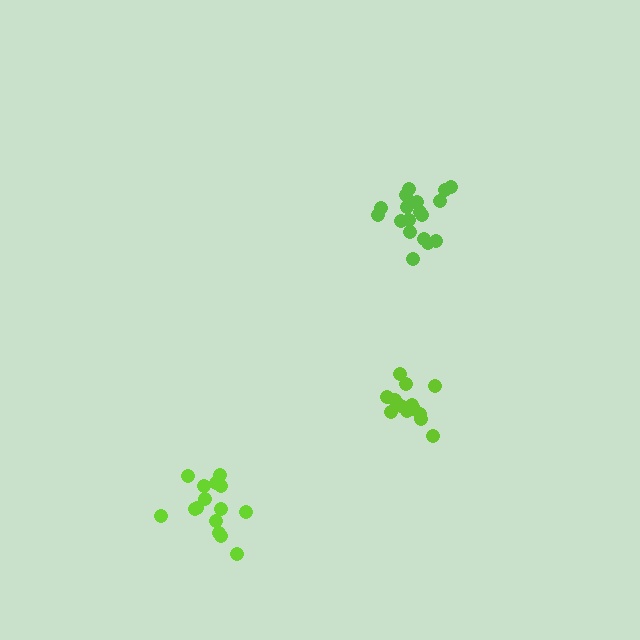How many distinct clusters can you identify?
There are 3 distinct clusters.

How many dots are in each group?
Group 1: 15 dots, Group 2: 13 dots, Group 3: 18 dots (46 total).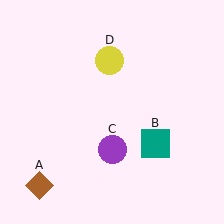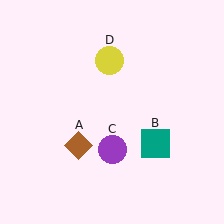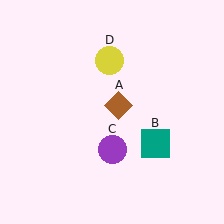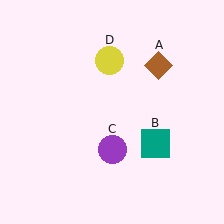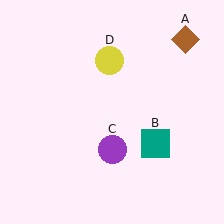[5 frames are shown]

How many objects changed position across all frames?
1 object changed position: brown diamond (object A).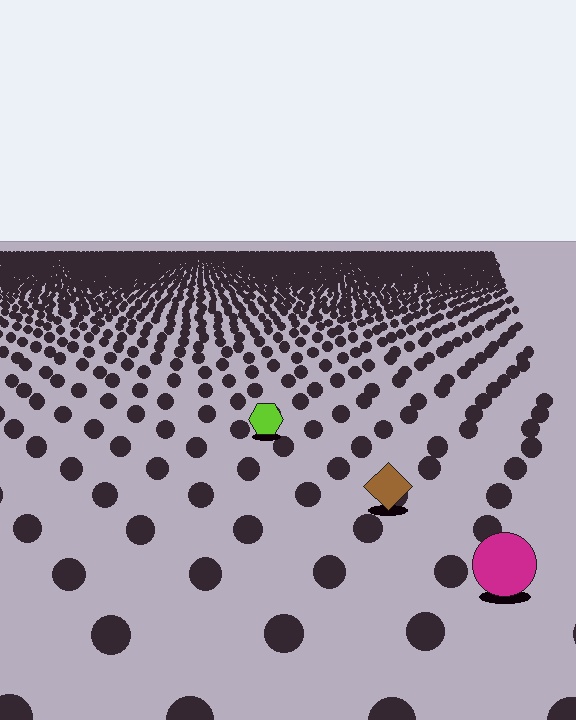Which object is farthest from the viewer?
The lime hexagon is farthest from the viewer. It appears smaller and the ground texture around it is denser.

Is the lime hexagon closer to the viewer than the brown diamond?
No. The brown diamond is closer — you can tell from the texture gradient: the ground texture is coarser near it.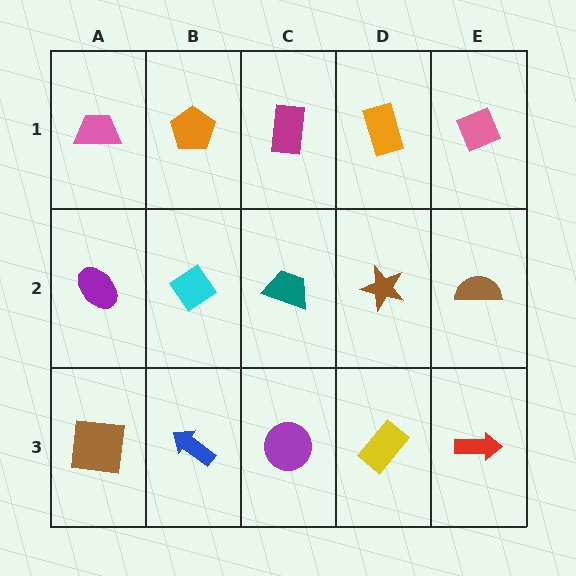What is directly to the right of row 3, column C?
A yellow rectangle.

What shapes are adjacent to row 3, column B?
A cyan diamond (row 2, column B), a brown square (row 3, column A), a purple circle (row 3, column C).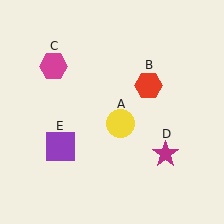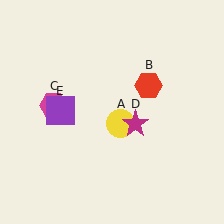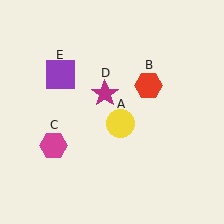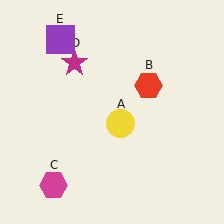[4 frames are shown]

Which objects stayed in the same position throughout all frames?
Yellow circle (object A) and red hexagon (object B) remained stationary.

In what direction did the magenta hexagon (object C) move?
The magenta hexagon (object C) moved down.